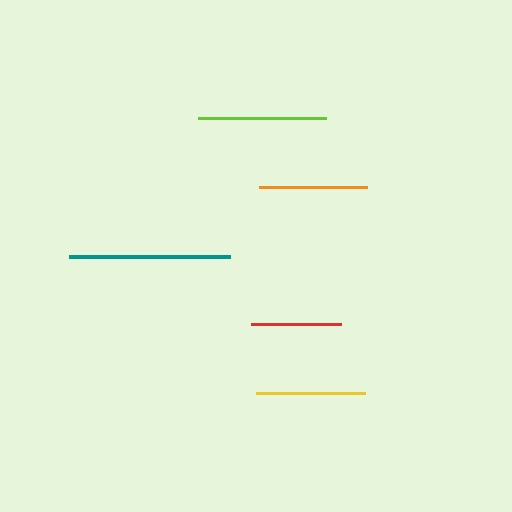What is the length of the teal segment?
The teal segment is approximately 162 pixels long.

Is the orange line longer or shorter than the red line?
The orange line is longer than the red line.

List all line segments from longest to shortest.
From longest to shortest: teal, lime, yellow, orange, red.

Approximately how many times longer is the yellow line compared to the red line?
The yellow line is approximately 1.2 times the length of the red line.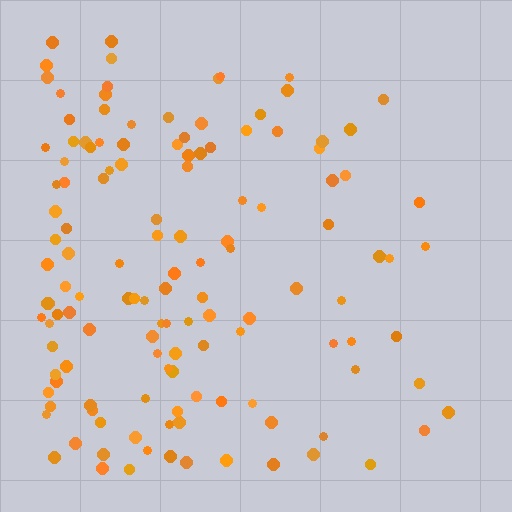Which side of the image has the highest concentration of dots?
The left.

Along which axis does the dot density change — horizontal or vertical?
Horizontal.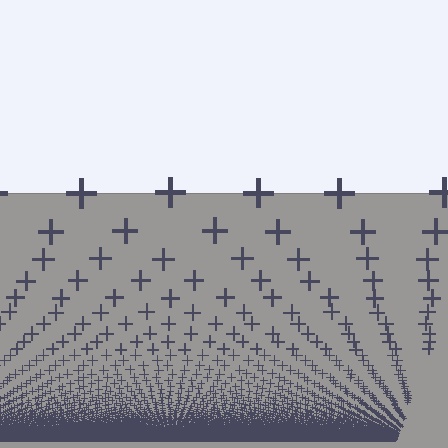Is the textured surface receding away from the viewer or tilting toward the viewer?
The surface appears to tilt toward the viewer. Texture elements get larger and sparser toward the top.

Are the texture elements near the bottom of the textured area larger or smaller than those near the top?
Smaller. The gradient is inverted — elements near the bottom are smaller and denser.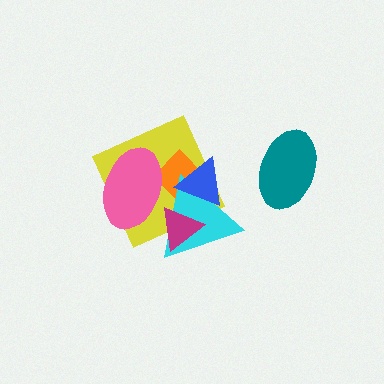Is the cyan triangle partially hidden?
Yes, it is partially covered by another shape.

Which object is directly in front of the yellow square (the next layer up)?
The orange diamond is directly in front of the yellow square.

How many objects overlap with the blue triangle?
3 objects overlap with the blue triangle.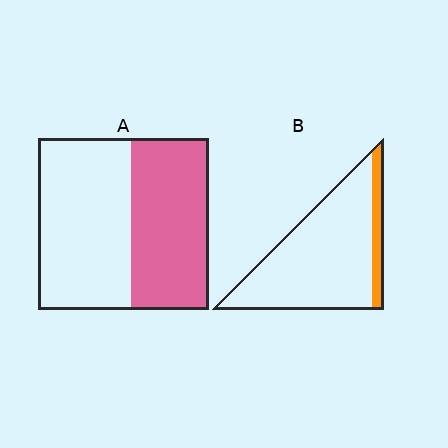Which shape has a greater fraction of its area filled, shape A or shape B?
Shape A.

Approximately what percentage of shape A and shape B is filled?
A is approximately 45% and B is approximately 15%.